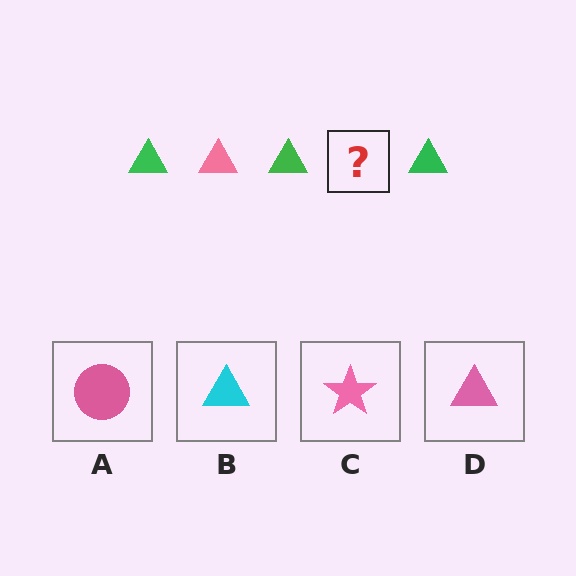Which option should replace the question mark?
Option D.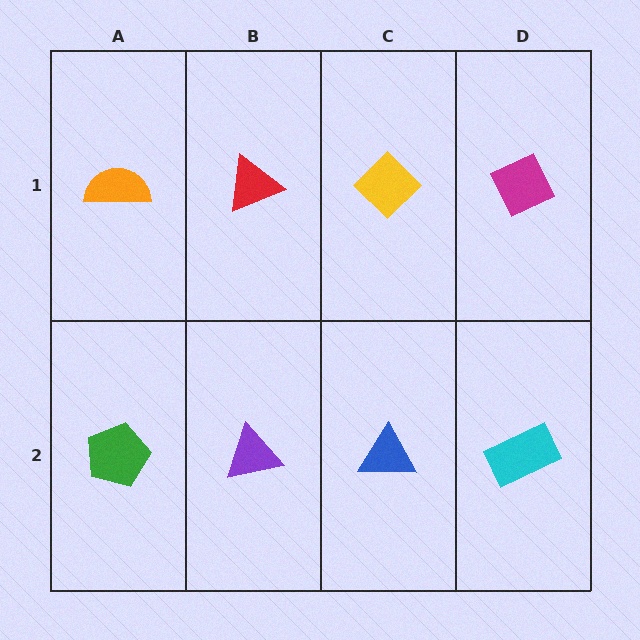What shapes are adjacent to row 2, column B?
A red triangle (row 1, column B), a green pentagon (row 2, column A), a blue triangle (row 2, column C).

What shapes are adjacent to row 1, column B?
A purple triangle (row 2, column B), an orange semicircle (row 1, column A), a yellow diamond (row 1, column C).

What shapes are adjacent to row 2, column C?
A yellow diamond (row 1, column C), a purple triangle (row 2, column B), a cyan rectangle (row 2, column D).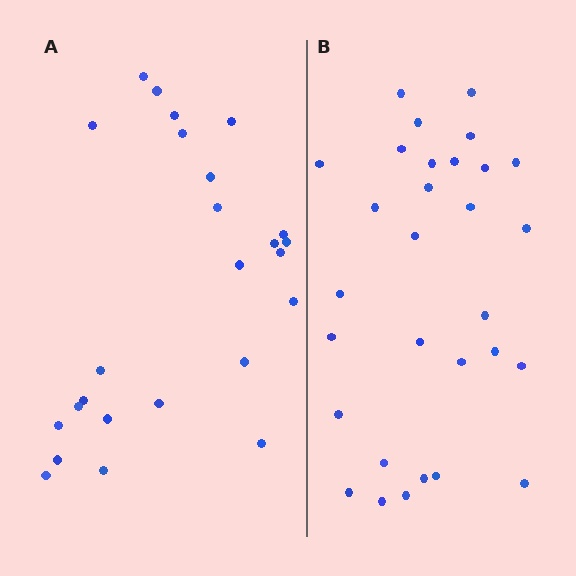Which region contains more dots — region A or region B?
Region B (the right region) has more dots.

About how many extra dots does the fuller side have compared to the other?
Region B has about 5 more dots than region A.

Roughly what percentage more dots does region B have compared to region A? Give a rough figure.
About 20% more.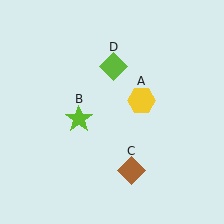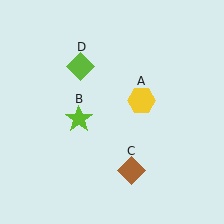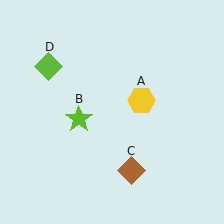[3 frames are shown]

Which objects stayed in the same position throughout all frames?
Yellow hexagon (object A) and lime star (object B) and brown diamond (object C) remained stationary.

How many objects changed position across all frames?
1 object changed position: lime diamond (object D).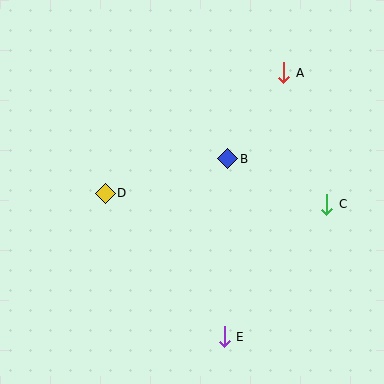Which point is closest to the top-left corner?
Point D is closest to the top-left corner.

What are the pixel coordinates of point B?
Point B is at (228, 159).